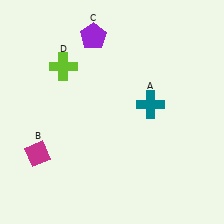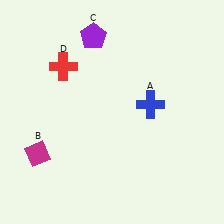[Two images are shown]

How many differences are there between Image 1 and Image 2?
There are 2 differences between the two images.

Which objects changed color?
A changed from teal to blue. D changed from lime to red.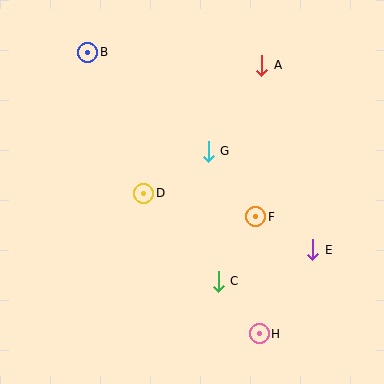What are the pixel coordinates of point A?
Point A is at (262, 65).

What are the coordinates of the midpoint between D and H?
The midpoint between D and H is at (202, 264).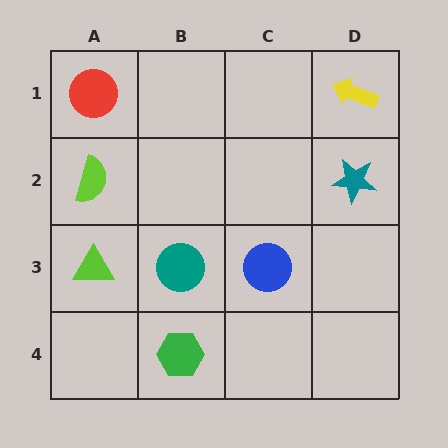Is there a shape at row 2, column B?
No, that cell is empty.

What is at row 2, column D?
A teal star.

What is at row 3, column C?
A blue circle.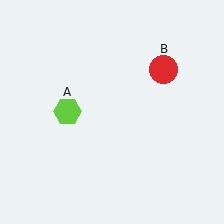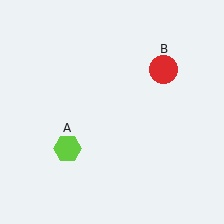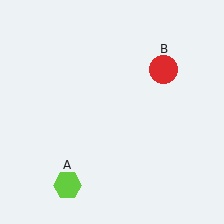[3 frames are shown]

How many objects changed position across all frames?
1 object changed position: lime hexagon (object A).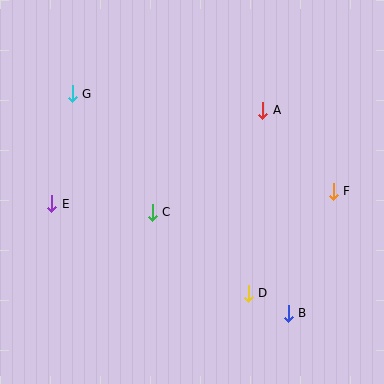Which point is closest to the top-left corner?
Point G is closest to the top-left corner.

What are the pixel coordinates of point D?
Point D is at (248, 293).